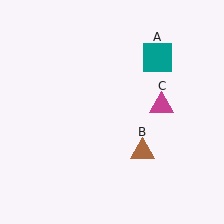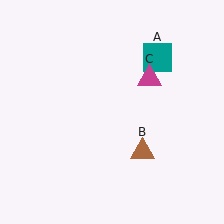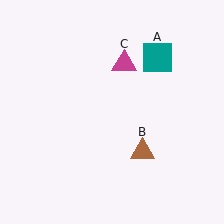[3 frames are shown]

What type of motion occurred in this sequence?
The magenta triangle (object C) rotated counterclockwise around the center of the scene.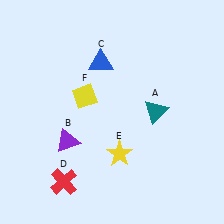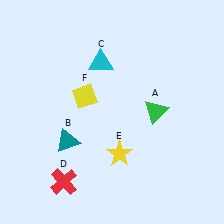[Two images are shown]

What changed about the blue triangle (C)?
In Image 1, C is blue. In Image 2, it changed to cyan.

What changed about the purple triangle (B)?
In Image 1, B is purple. In Image 2, it changed to teal.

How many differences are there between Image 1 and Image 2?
There are 3 differences between the two images.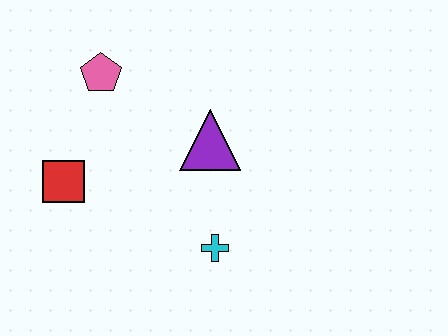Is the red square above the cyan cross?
Yes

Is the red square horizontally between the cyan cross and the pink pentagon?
No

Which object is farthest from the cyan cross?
The pink pentagon is farthest from the cyan cross.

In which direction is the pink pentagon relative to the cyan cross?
The pink pentagon is above the cyan cross.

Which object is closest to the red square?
The pink pentagon is closest to the red square.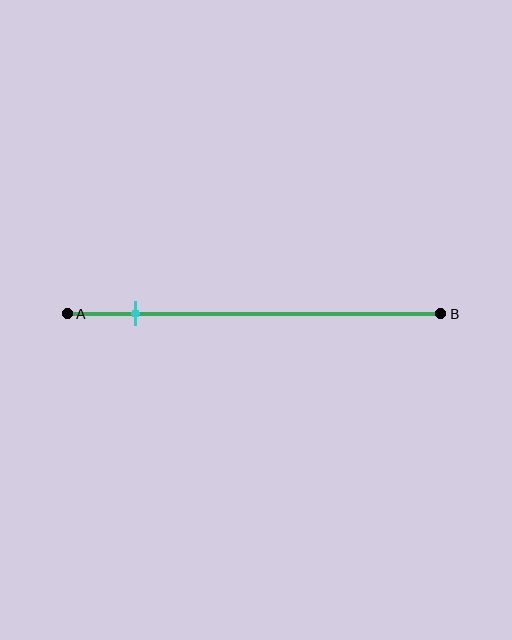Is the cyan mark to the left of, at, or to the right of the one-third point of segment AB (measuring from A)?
The cyan mark is to the left of the one-third point of segment AB.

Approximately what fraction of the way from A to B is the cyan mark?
The cyan mark is approximately 20% of the way from A to B.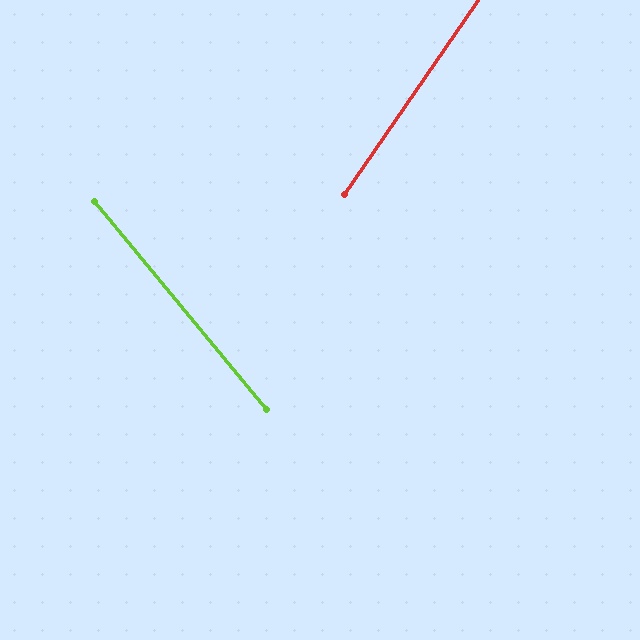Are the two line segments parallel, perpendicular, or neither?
Neither parallel nor perpendicular — they differ by about 74°.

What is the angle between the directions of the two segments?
Approximately 74 degrees.